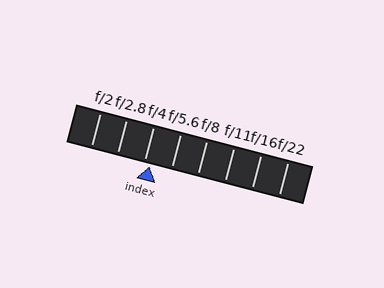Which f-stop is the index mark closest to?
The index mark is closest to f/4.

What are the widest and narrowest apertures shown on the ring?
The widest aperture shown is f/2 and the narrowest is f/22.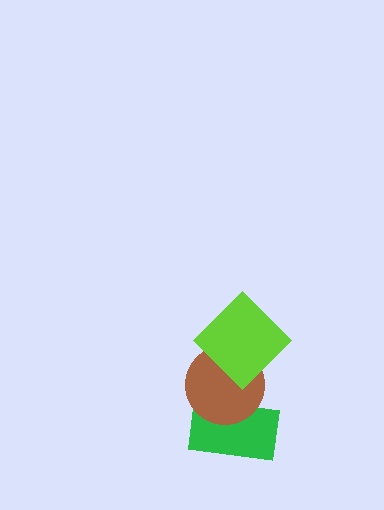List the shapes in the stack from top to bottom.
From top to bottom: the lime diamond, the brown circle, the green rectangle.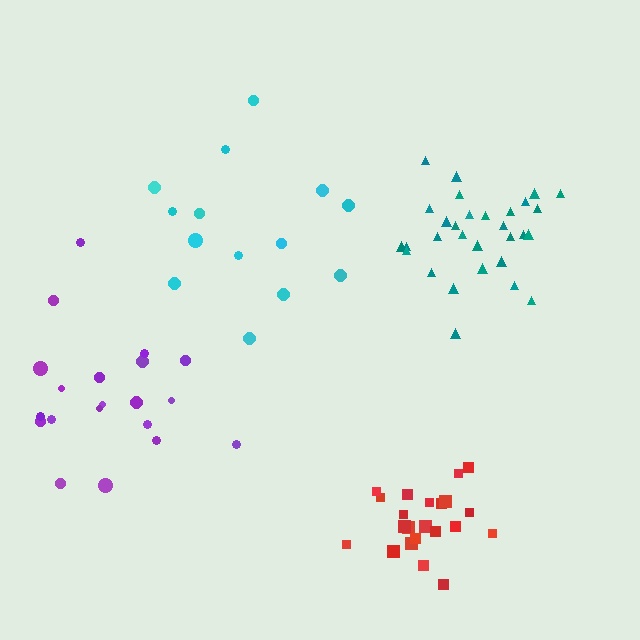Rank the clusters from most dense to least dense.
red, teal, purple, cyan.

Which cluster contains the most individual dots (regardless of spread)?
Teal (30).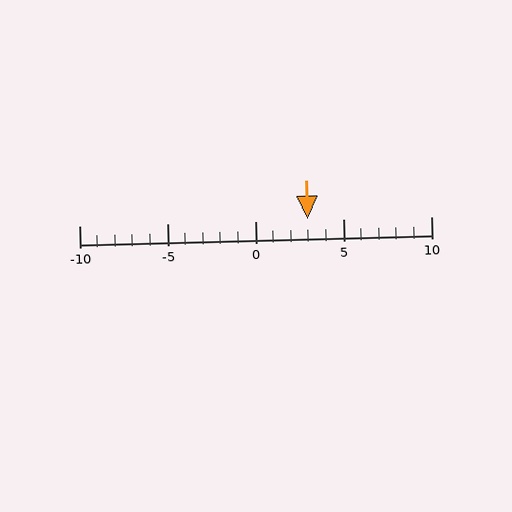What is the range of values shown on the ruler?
The ruler shows values from -10 to 10.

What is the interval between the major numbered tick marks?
The major tick marks are spaced 5 units apart.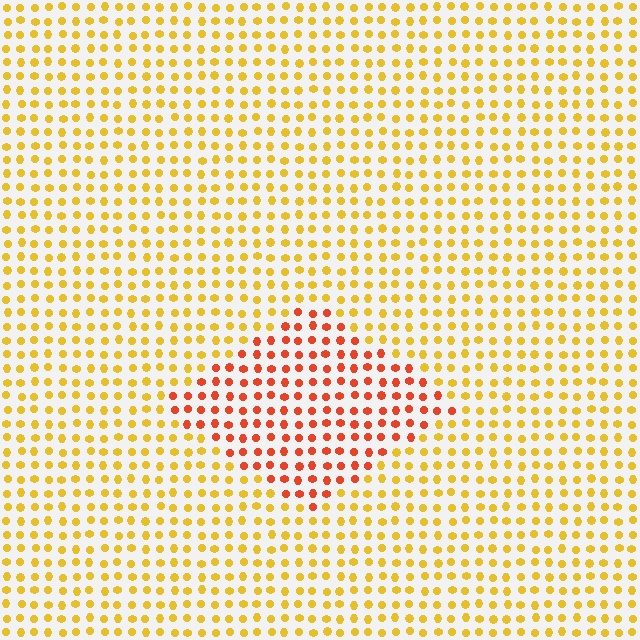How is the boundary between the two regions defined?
The boundary is defined purely by a slight shift in hue (about 40 degrees). Spacing, size, and orientation are identical on both sides.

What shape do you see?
I see a diamond.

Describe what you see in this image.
The image is filled with small yellow elements in a uniform arrangement. A diamond-shaped region is visible where the elements are tinted to a slightly different hue, forming a subtle color boundary.